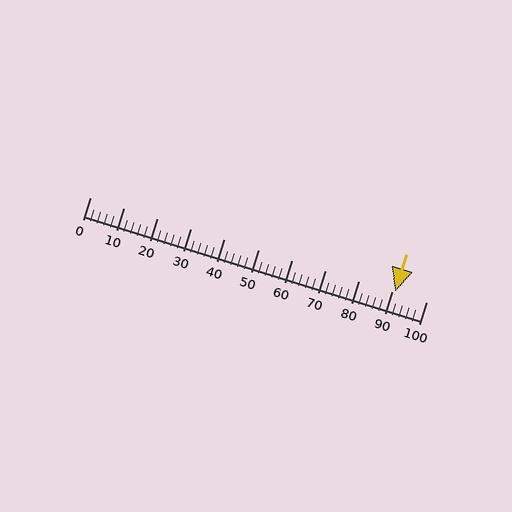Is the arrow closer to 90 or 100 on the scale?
The arrow is closer to 90.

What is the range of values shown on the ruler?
The ruler shows values from 0 to 100.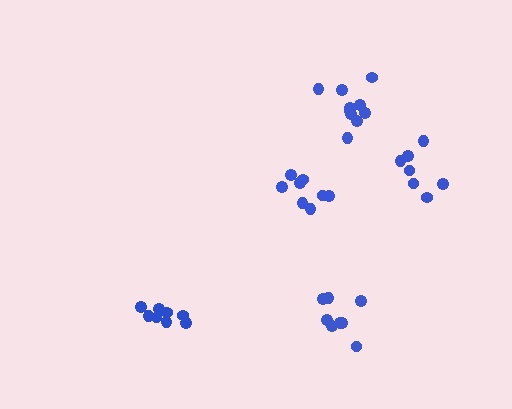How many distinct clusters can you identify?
There are 5 distinct clusters.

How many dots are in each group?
Group 1: 8 dots, Group 2: 8 dots, Group 3: 10 dots, Group 4: 8 dots, Group 5: 7 dots (41 total).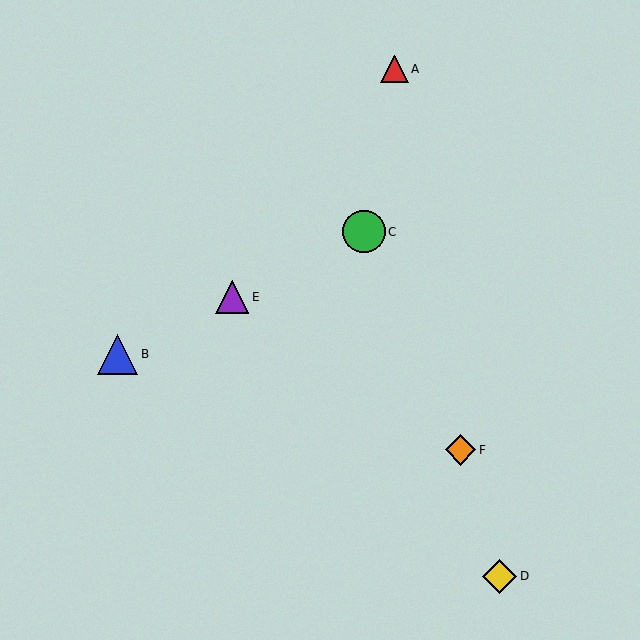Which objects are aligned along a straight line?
Objects B, C, E are aligned along a straight line.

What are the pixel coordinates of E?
Object E is at (232, 297).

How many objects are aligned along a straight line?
3 objects (B, C, E) are aligned along a straight line.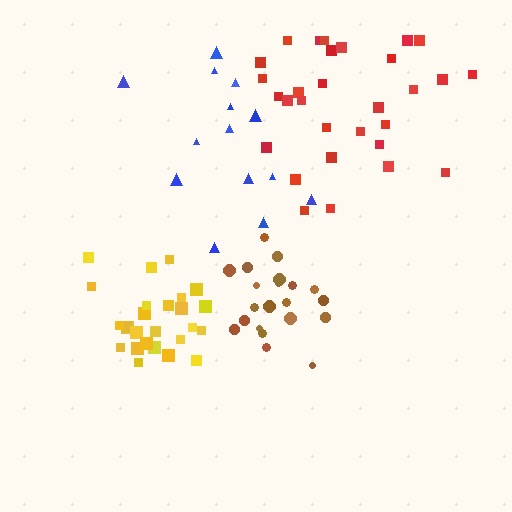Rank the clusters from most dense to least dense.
yellow, brown, red, blue.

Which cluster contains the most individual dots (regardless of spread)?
Red (30).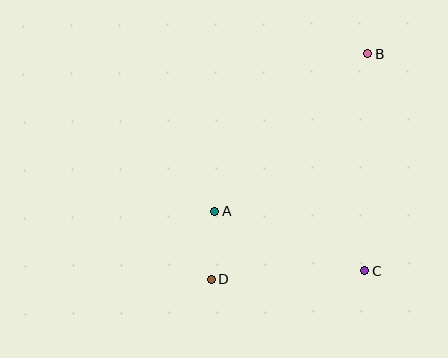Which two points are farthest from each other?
Points B and D are farthest from each other.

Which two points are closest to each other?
Points A and D are closest to each other.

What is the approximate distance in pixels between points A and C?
The distance between A and C is approximately 161 pixels.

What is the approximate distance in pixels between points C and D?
The distance between C and D is approximately 154 pixels.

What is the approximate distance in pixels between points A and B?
The distance between A and B is approximately 219 pixels.